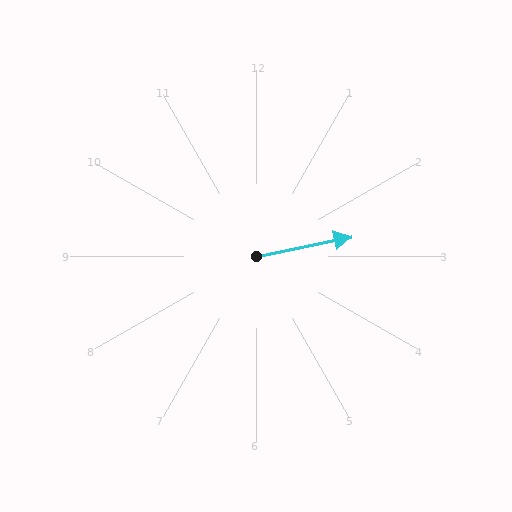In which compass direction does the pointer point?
East.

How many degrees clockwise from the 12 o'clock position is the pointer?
Approximately 78 degrees.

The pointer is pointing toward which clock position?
Roughly 3 o'clock.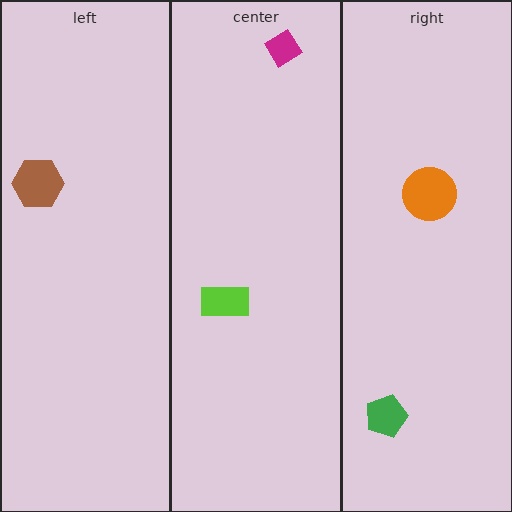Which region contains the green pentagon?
The right region.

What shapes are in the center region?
The magenta diamond, the lime rectangle.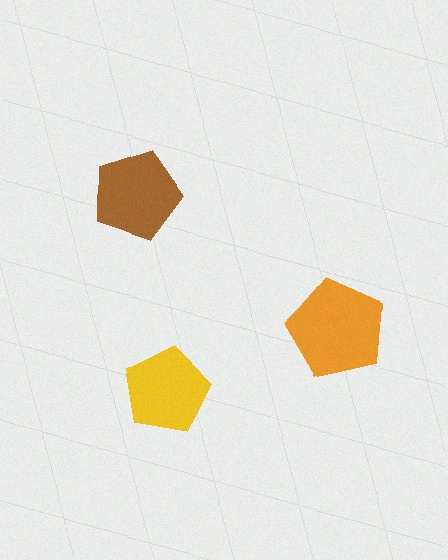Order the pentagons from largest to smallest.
the orange one, the brown one, the yellow one.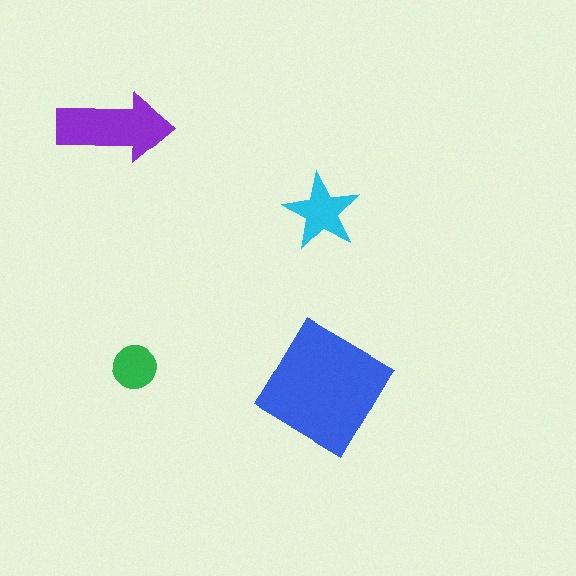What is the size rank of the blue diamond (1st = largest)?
1st.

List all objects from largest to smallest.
The blue diamond, the purple arrow, the cyan star, the green circle.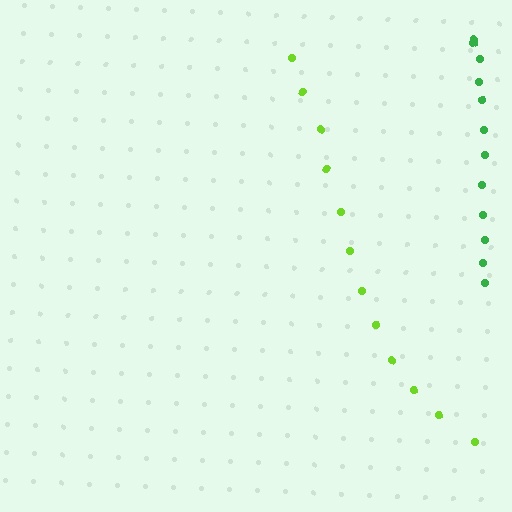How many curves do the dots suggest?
There are 2 distinct paths.